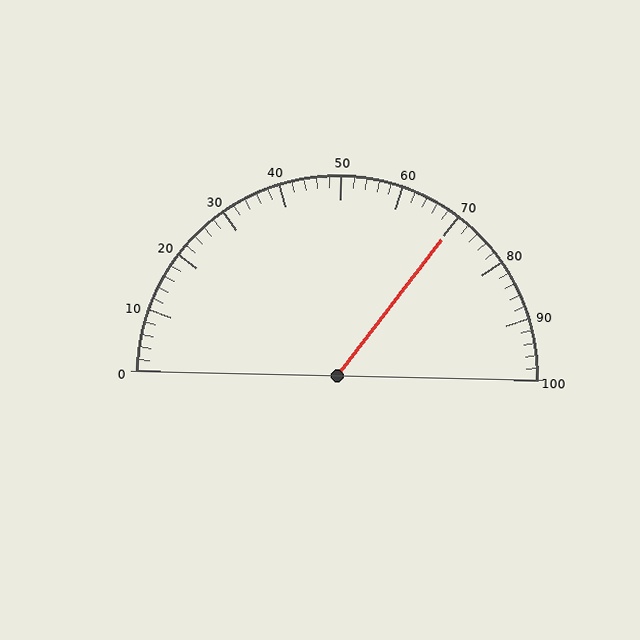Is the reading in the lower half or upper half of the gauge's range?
The reading is in the upper half of the range (0 to 100).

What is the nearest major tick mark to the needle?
The nearest major tick mark is 70.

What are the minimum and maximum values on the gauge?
The gauge ranges from 0 to 100.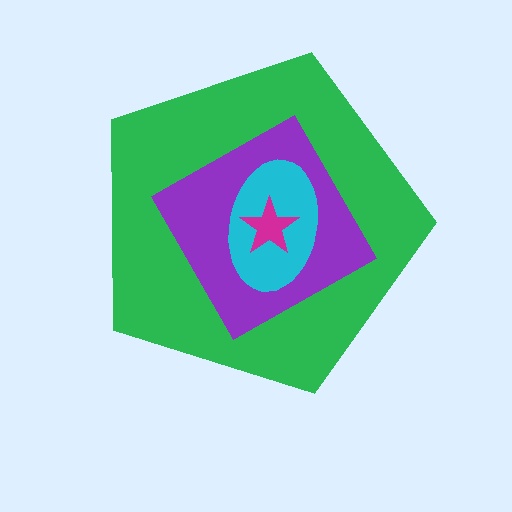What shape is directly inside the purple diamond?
The cyan ellipse.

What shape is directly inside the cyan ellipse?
The magenta star.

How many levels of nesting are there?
4.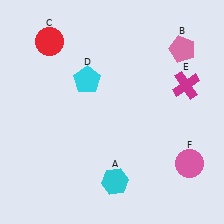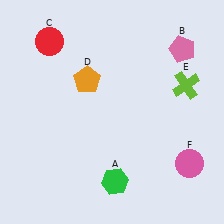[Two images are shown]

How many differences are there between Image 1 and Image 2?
There are 3 differences between the two images.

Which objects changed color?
A changed from cyan to green. D changed from cyan to orange. E changed from magenta to lime.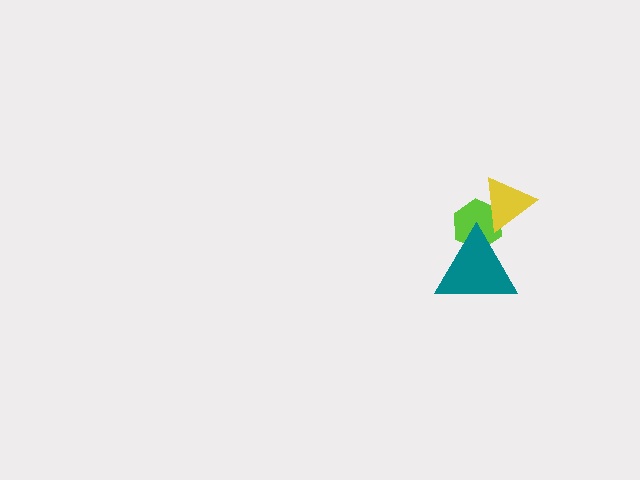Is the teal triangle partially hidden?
No, no other shape covers it.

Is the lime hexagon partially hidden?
Yes, it is partially covered by another shape.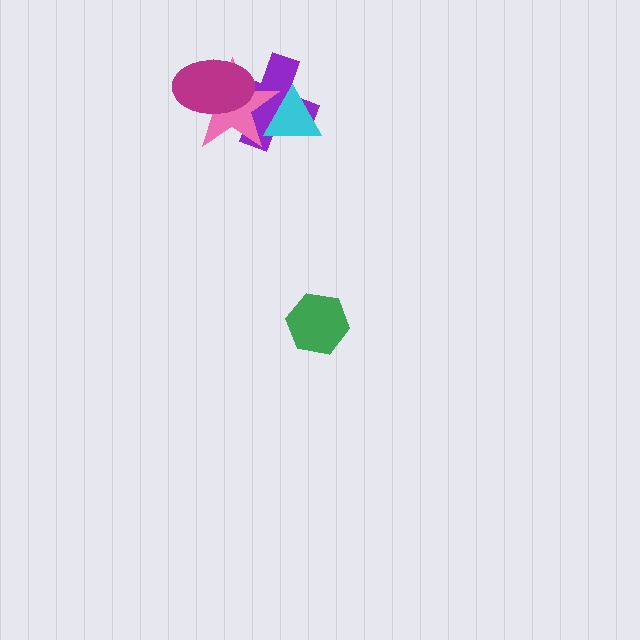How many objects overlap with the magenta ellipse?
2 objects overlap with the magenta ellipse.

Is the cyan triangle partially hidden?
Yes, it is partially covered by another shape.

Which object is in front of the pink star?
The magenta ellipse is in front of the pink star.